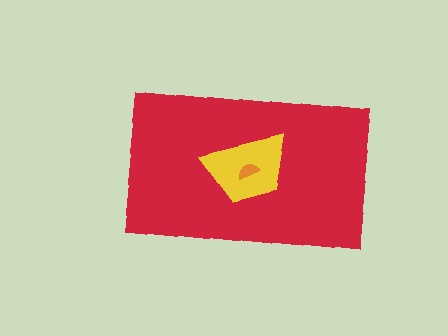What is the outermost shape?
The red rectangle.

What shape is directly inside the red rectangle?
The yellow trapezoid.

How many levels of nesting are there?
3.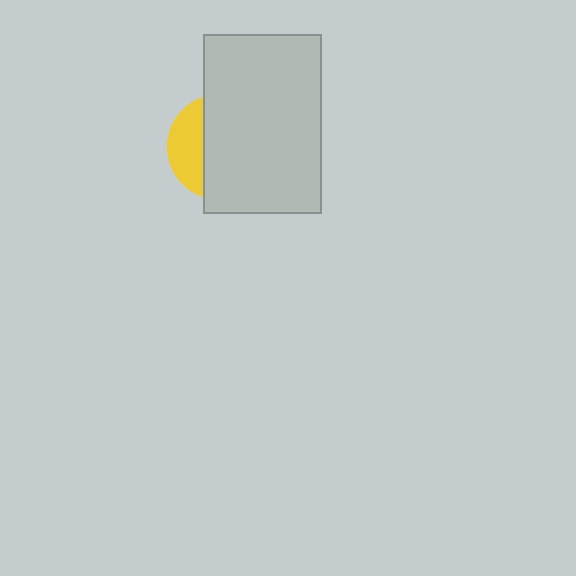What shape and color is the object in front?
The object in front is a light gray rectangle.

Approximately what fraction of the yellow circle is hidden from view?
Roughly 70% of the yellow circle is hidden behind the light gray rectangle.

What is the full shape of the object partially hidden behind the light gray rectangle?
The partially hidden object is a yellow circle.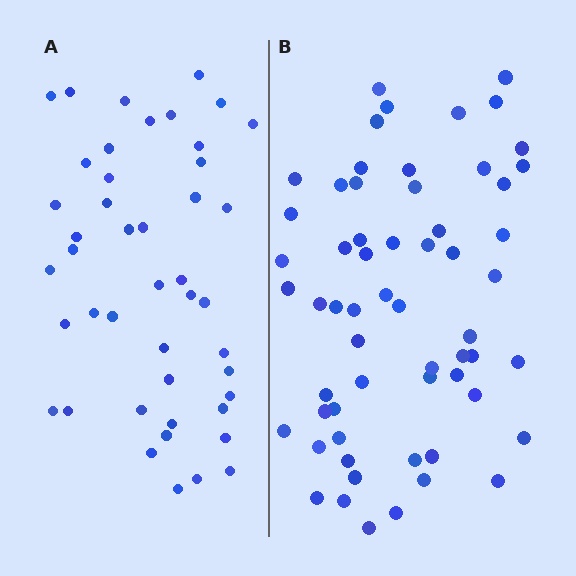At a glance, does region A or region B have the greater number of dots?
Region B (the right region) has more dots.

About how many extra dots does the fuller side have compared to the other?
Region B has approximately 15 more dots than region A.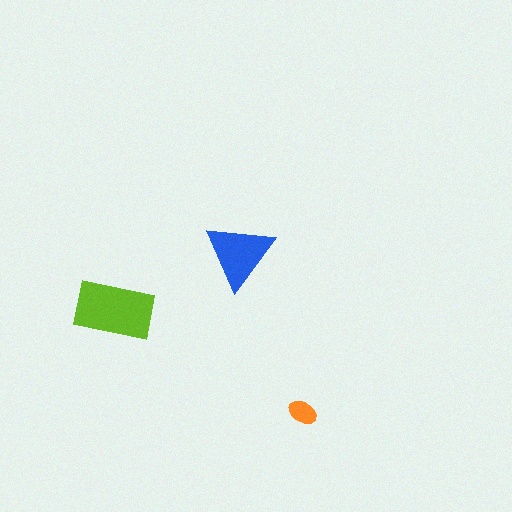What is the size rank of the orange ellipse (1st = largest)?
3rd.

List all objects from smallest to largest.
The orange ellipse, the blue triangle, the lime rectangle.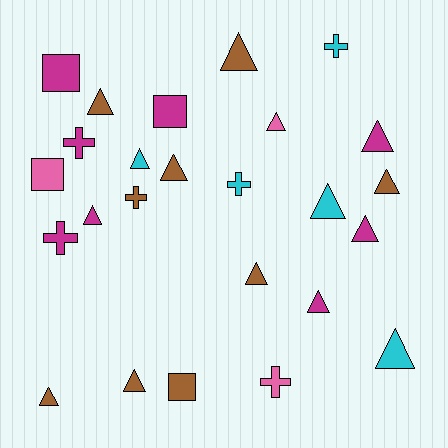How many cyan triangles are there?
There are 3 cyan triangles.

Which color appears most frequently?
Brown, with 9 objects.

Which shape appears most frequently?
Triangle, with 15 objects.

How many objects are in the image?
There are 25 objects.